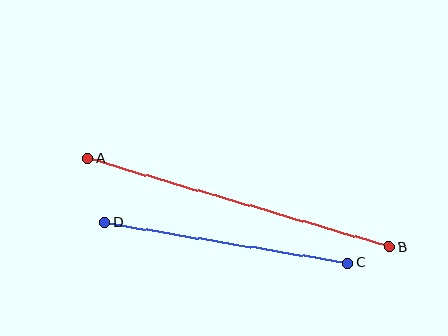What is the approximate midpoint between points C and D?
The midpoint is at approximately (226, 243) pixels.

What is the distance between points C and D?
The distance is approximately 246 pixels.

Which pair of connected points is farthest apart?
Points A and B are farthest apart.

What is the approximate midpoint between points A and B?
The midpoint is at approximately (238, 203) pixels.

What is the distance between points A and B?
The distance is approximately 314 pixels.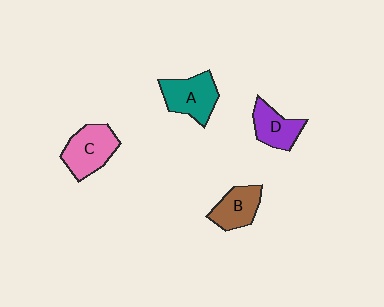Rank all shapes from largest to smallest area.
From largest to smallest: C (pink), A (teal), B (brown), D (purple).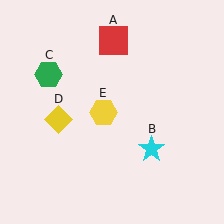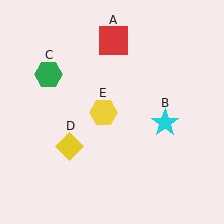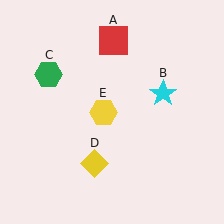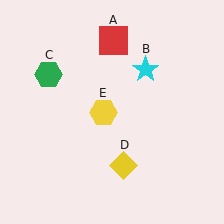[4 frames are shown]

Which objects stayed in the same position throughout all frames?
Red square (object A) and green hexagon (object C) and yellow hexagon (object E) remained stationary.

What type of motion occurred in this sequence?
The cyan star (object B), yellow diamond (object D) rotated counterclockwise around the center of the scene.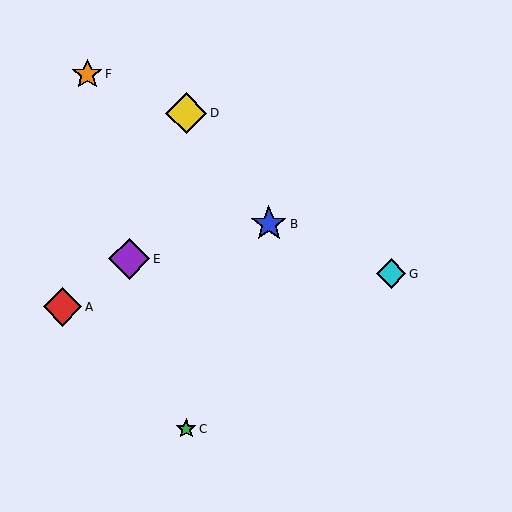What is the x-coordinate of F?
Object F is at x≈87.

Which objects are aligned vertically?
Objects C, D are aligned vertically.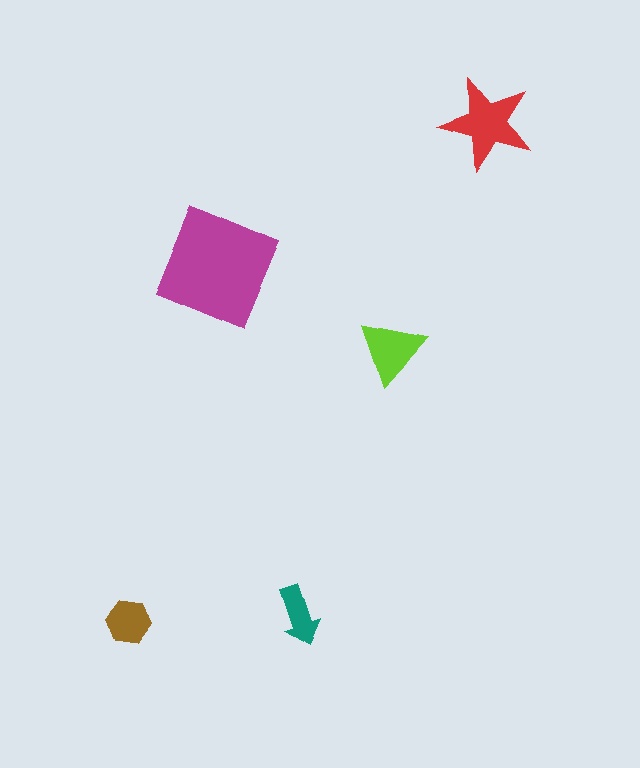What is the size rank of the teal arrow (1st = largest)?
5th.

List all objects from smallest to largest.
The teal arrow, the brown hexagon, the lime triangle, the red star, the magenta square.